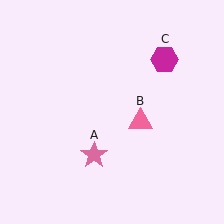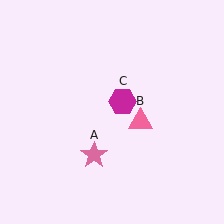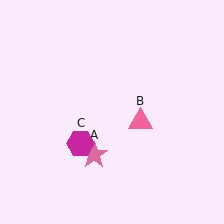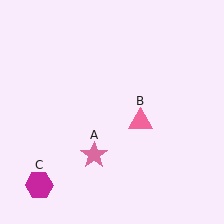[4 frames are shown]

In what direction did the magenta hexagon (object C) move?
The magenta hexagon (object C) moved down and to the left.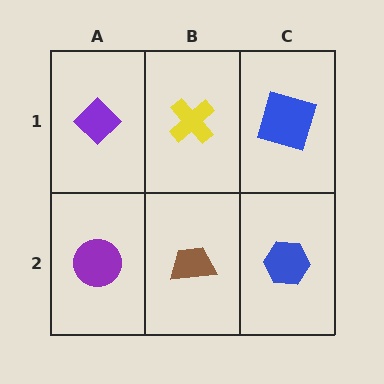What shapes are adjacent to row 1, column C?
A blue hexagon (row 2, column C), a yellow cross (row 1, column B).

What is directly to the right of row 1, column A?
A yellow cross.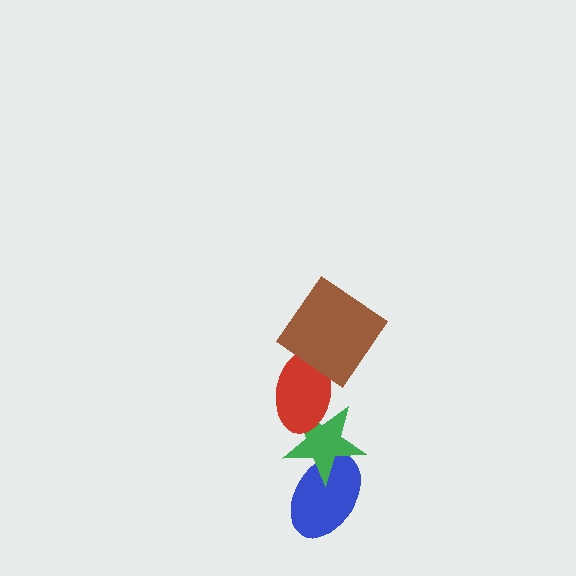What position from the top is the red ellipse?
The red ellipse is 2nd from the top.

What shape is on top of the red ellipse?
The brown diamond is on top of the red ellipse.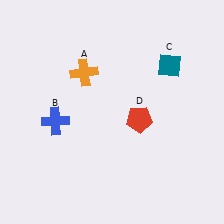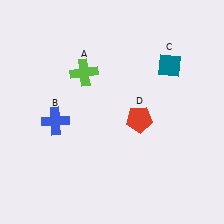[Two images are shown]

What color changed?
The cross (A) changed from orange in Image 1 to lime in Image 2.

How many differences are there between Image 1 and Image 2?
There is 1 difference between the two images.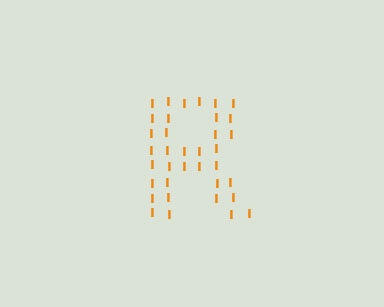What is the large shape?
The large shape is the letter R.